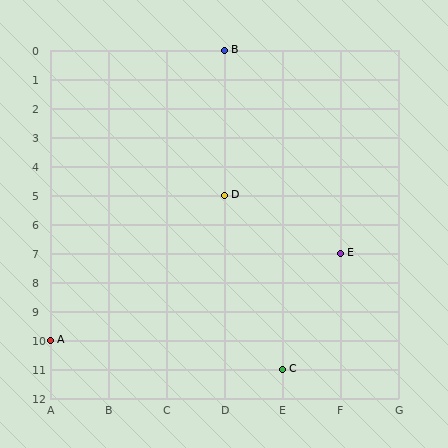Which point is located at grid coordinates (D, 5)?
Point D is at (D, 5).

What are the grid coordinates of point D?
Point D is at grid coordinates (D, 5).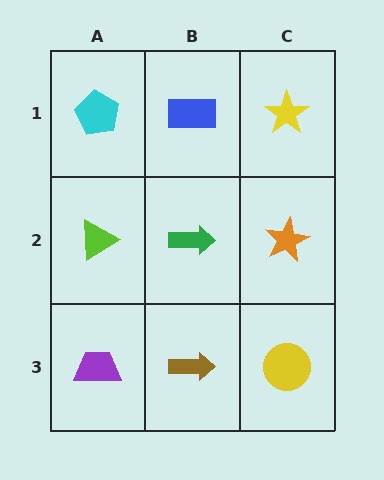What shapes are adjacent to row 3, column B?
A green arrow (row 2, column B), a purple trapezoid (row 3, column A), a yellow circle (row 3, column C).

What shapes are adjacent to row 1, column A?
A lime triangle (row 2, column A), a blue rectangle (row 1, column B).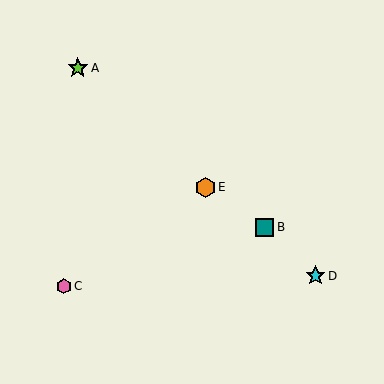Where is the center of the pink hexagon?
The center of the pink hexagon is at (64, 286).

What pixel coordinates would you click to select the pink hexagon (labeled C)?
Click at (64, 286) to select the pink hexagon C.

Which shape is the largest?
The lime star (labeled A) is the largest.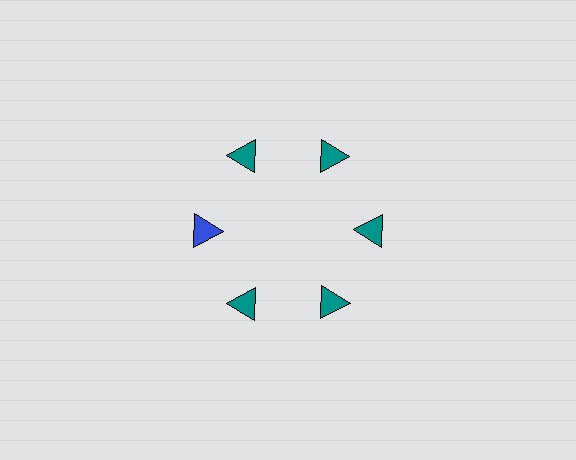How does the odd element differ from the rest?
It has a different color: blue instead of teal.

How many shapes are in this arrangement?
There are 6 shapes arranged in a ring pattern.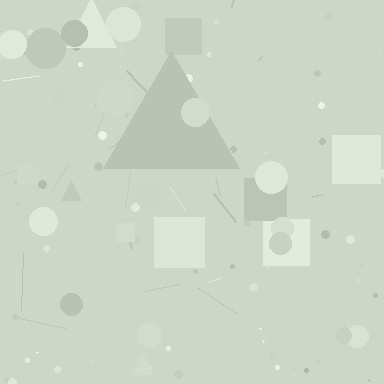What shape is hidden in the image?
A triangle is hidden in the image.